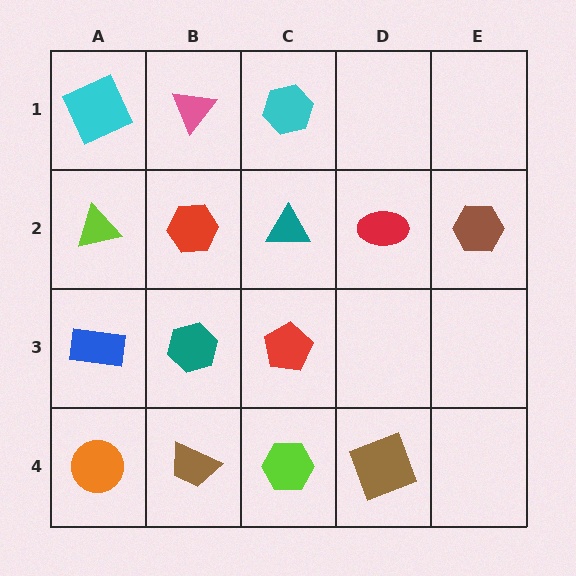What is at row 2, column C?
A teal triangle.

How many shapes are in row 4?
4 shapes.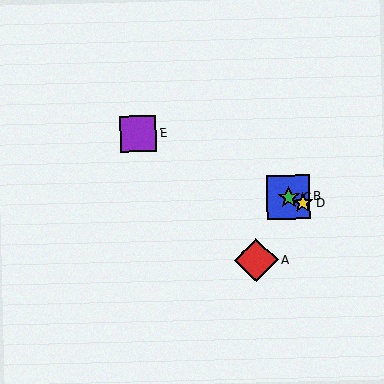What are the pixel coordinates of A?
Object A is at (256, 260).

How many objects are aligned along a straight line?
4 objects (B, C, D, E) are aligned along a straight line.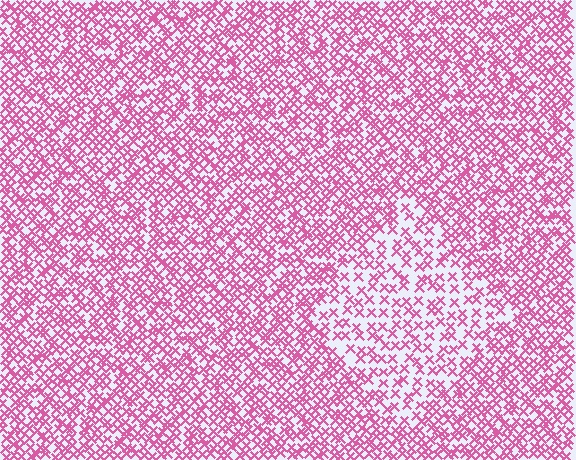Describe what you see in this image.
The image contains small pink elements arranged at two different densities. A diamond-shaped region is visible where the elements are less densely packed than the surrounding area.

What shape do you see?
I see a diamond.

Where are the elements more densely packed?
The elements are more densely packed outside the diamond boundary.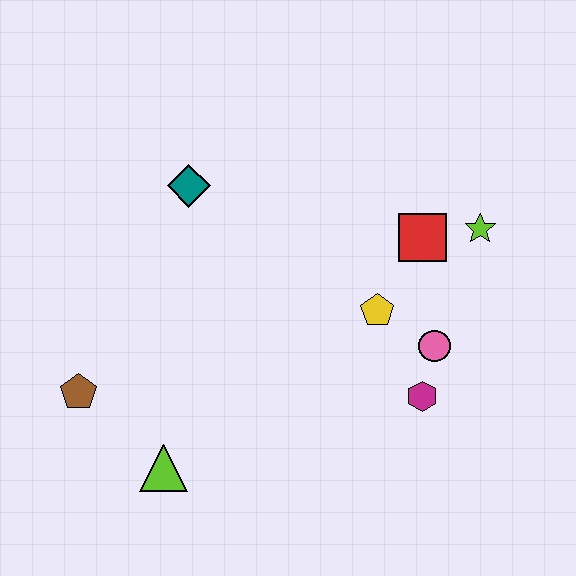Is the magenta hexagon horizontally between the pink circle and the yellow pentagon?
Yes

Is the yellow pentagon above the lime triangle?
Yes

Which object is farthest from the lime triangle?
The lime star is farthest from the lime triangle.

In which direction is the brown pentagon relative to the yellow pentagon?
The brown pentagon is to the left of the yellow pentagon.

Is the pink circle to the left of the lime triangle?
No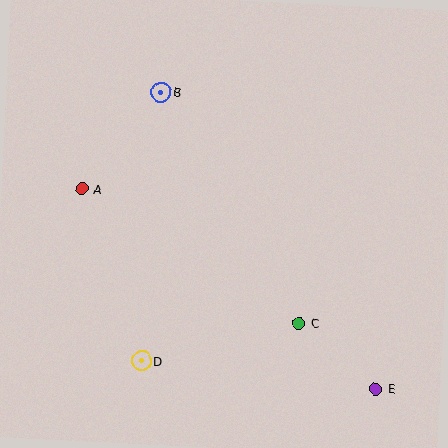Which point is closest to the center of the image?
Point C at (299, 323) is closest to the center.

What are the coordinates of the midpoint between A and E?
The midpoint between A and E is at (229, 289).